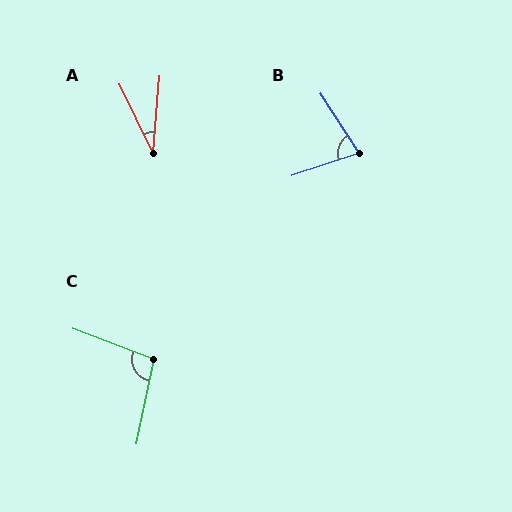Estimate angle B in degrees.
Approximately 75 degrees.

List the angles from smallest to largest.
A (31°), B (75°), C (99°).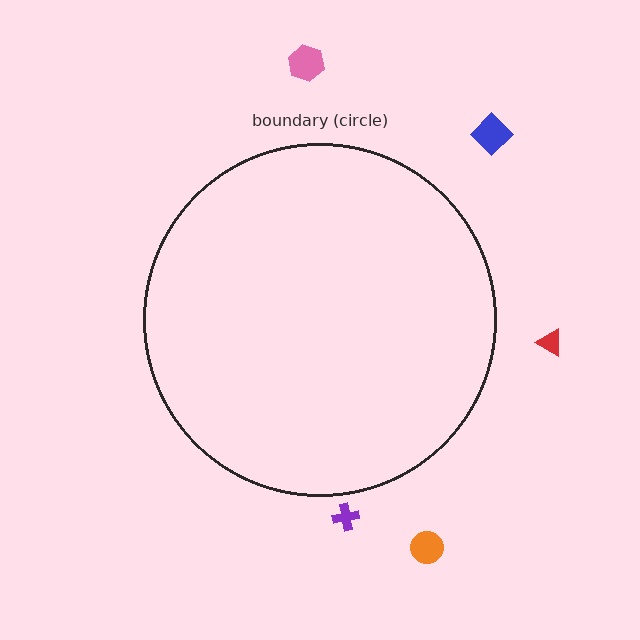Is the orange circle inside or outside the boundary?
Outside.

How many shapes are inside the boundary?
0 inside, 5 outside.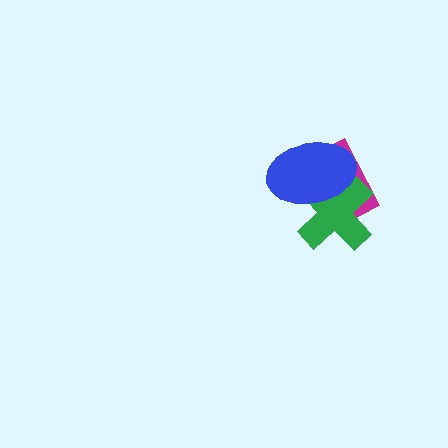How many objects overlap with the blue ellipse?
2 objects overlap with the blue ellipse.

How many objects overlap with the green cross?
2 objects overlap with the green cross.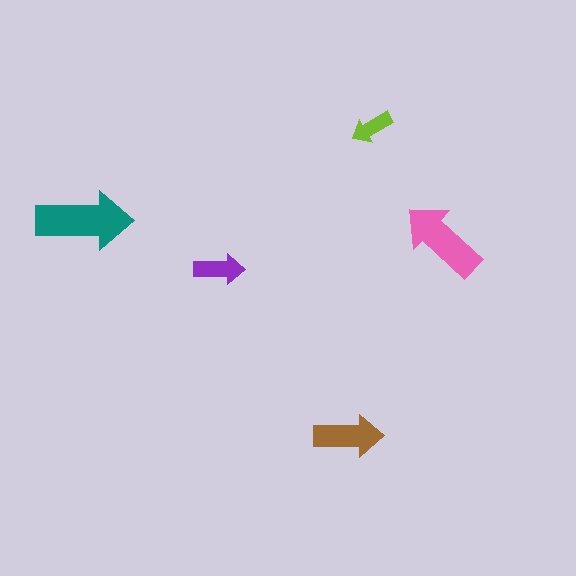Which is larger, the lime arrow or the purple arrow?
The purple one.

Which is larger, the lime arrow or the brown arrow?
The brown one.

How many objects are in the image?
There are 5 objects in the image.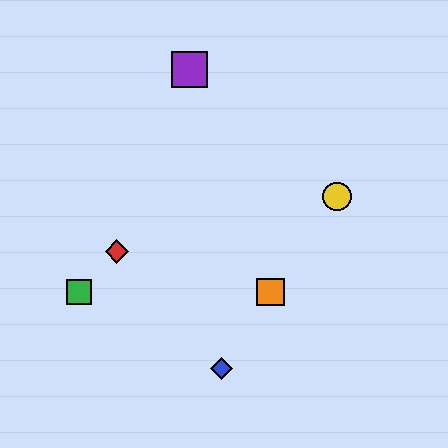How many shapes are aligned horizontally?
2 shapes (the green square, the orange square) are aligned horizontally.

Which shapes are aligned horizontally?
The green square, the orange square are aligned horizontally.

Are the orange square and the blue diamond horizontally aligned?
No, the orange square is at y≈292 and the blue diamond is at y≈368.